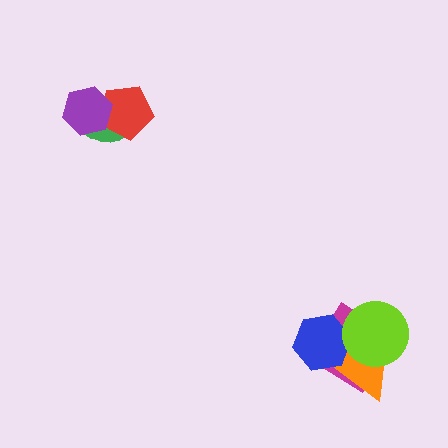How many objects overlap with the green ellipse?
2 objects overlap with the green ellipse.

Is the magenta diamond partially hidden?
Yes, it is partially covered by another shape.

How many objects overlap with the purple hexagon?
2 objects overlap with the purple hexagon.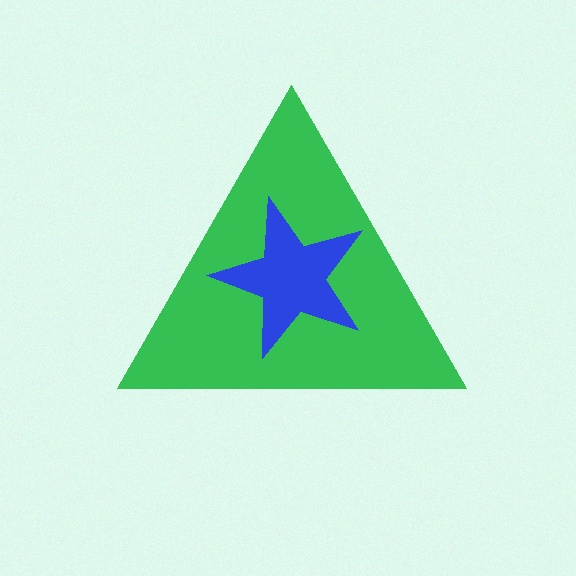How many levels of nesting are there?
2.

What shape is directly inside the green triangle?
The blue star.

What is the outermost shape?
The green triangle.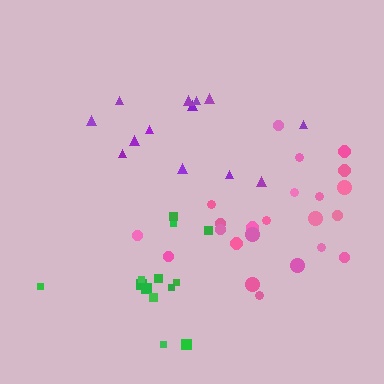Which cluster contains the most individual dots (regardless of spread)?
Pink (23).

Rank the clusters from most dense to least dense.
pink, purple, green.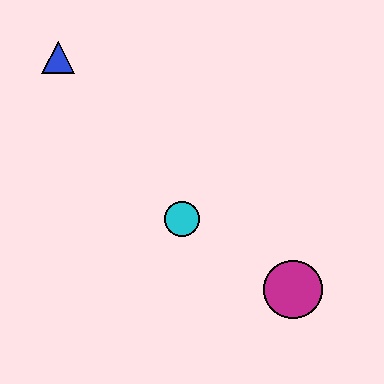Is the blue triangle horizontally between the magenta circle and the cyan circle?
No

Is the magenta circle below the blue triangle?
Yes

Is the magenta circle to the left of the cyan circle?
No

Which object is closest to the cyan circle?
The magenta circle is closest to the cyan circle.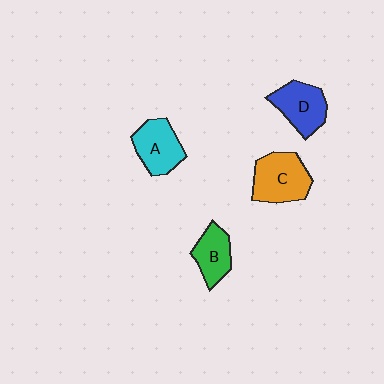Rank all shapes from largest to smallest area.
From largest to smallest: C (orange), D (blue), A (cyan), B (green).